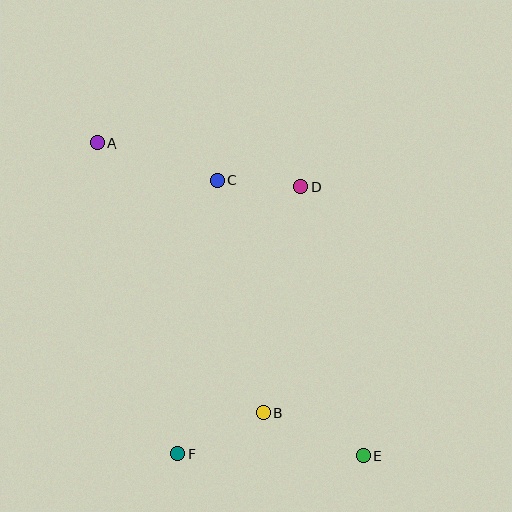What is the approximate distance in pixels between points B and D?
The distance between B and D is approximately 229 pixels.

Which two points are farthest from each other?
Points A and E are farthest from each other.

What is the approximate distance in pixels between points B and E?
The distance between B and E is approximately 109 pixels.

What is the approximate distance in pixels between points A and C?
The distance between A and C is approximately 125 pixels.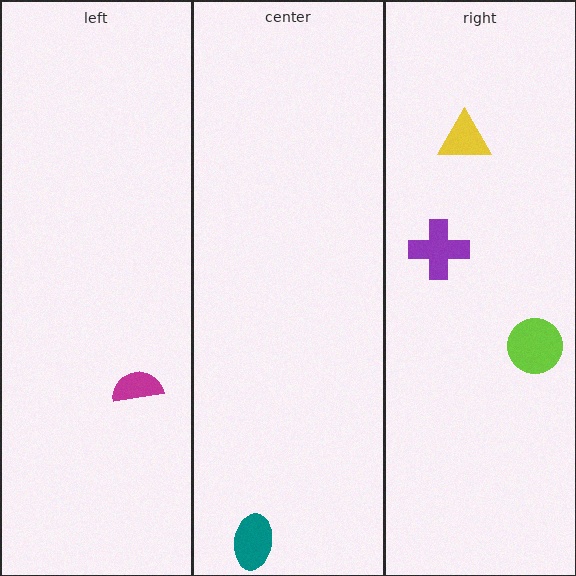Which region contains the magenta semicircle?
The left region.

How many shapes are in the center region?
1.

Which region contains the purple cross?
The right region.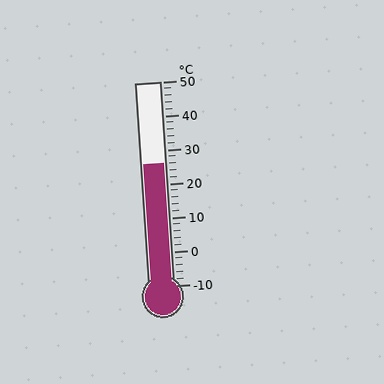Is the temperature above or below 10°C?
The temperature is above 10°C.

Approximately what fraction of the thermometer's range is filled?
The thermometer is filled to approximately 60% of its range.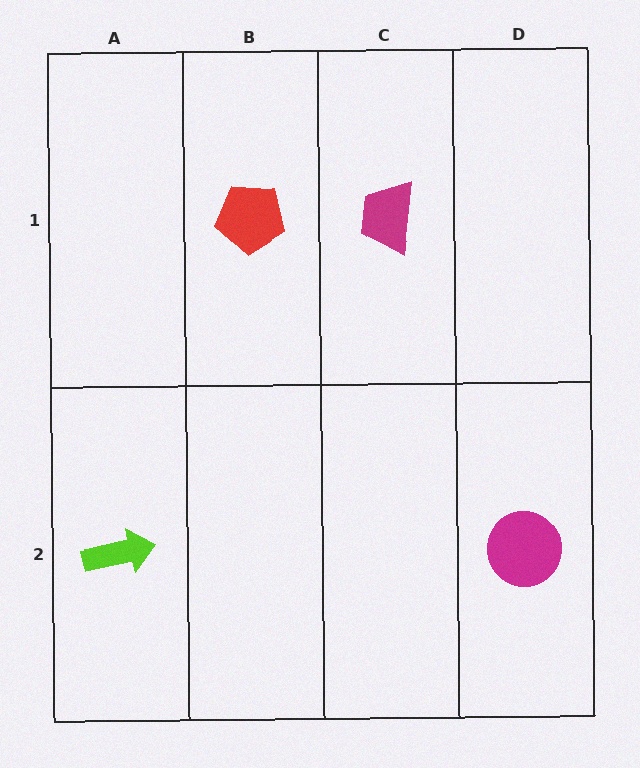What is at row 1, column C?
A magenta trapezoid.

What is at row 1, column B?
A red pentagon.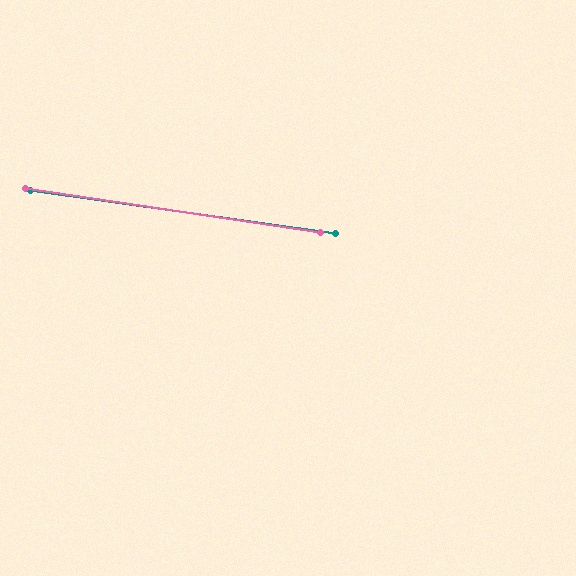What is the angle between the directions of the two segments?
Approximately 1 degree.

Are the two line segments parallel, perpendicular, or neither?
Parallel — their directions differ by only 0.8°.